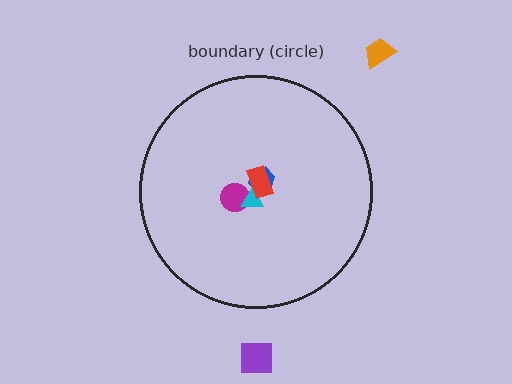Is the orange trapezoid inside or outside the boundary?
Outside.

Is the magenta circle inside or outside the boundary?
Inside.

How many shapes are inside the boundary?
4 inside, 2 outside.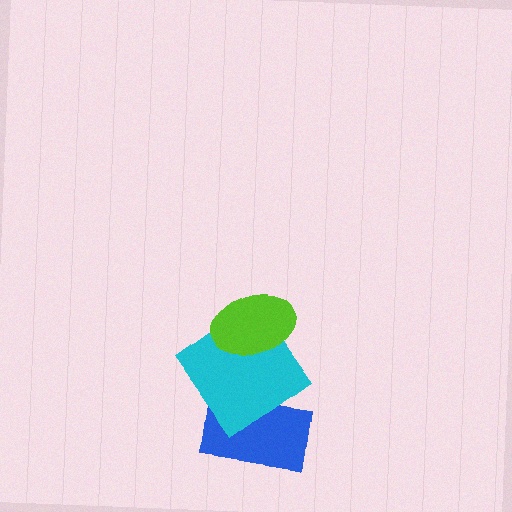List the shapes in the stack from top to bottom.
From top to bottom: the lime ellipse, the cyan diamond, the blue rectangle.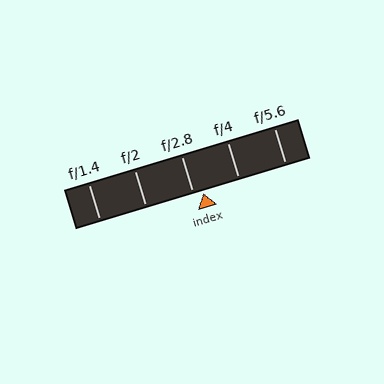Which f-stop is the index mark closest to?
The index mark is closest to f/2.8.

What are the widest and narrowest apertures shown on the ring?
The widest aperture shown is f/1.4 and the narrowest is f/5.6.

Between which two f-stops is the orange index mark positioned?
The index mark is between f/2.8 and f/4.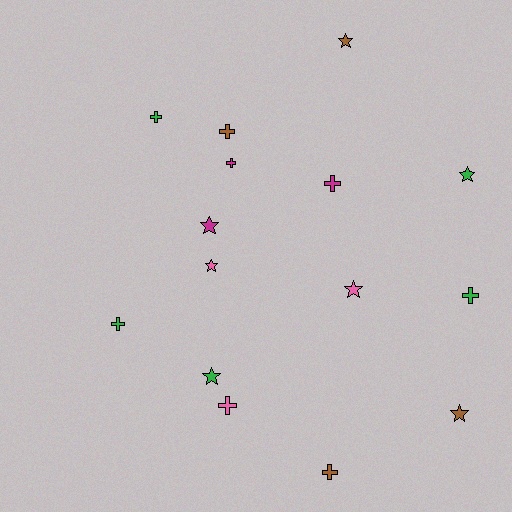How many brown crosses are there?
There are 2 brown crosses.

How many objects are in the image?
There are 15 objects.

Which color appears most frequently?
Green, with 5 objects.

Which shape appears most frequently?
Cross, with 8 objects.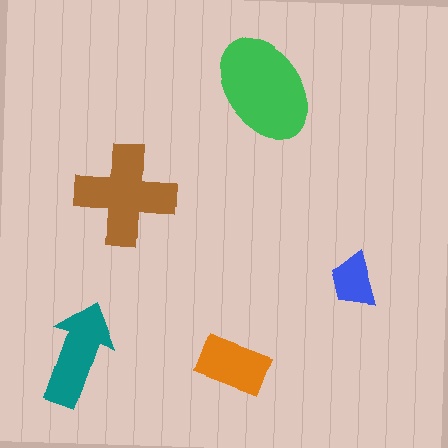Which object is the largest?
The green ellipse.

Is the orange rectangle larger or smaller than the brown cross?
Smaller.